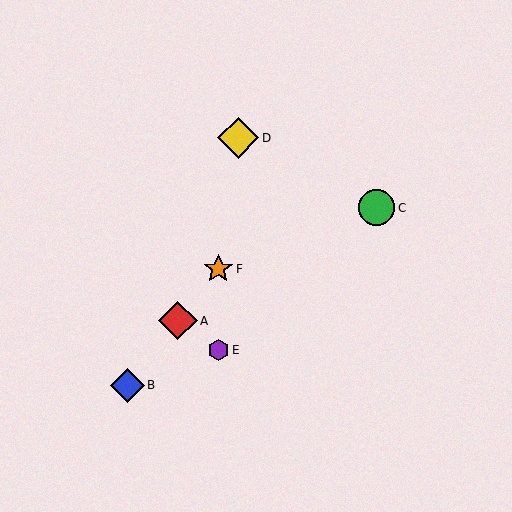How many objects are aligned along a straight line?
3 objects (A, B, F) are aligned along a straight line.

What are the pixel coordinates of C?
Object C is at (376, 208).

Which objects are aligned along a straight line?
Objects A, B, F are aligned along a straight line.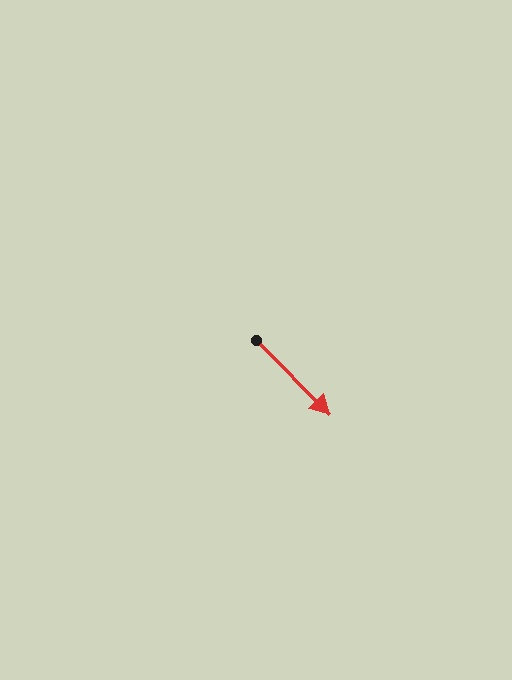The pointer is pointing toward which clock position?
Roughly 5 o'clock.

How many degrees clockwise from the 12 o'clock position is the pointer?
Approximately 135 degrees.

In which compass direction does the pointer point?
Southeast.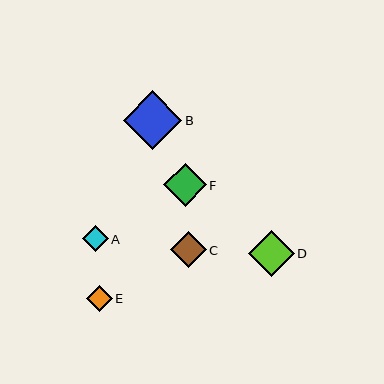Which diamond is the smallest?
Diamond E is the smallest with a size of approximately 26 pixels.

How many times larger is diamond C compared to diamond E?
Diamond C is approximately 1.4 times the size of diamond E.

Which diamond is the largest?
Diamond B is the largest with a size of approximately 58 pixels.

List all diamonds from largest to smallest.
From largest to smallest: B, D, F, C, A, E.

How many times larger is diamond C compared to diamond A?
Diamond C is approximately 1.4 times the size of diamond A.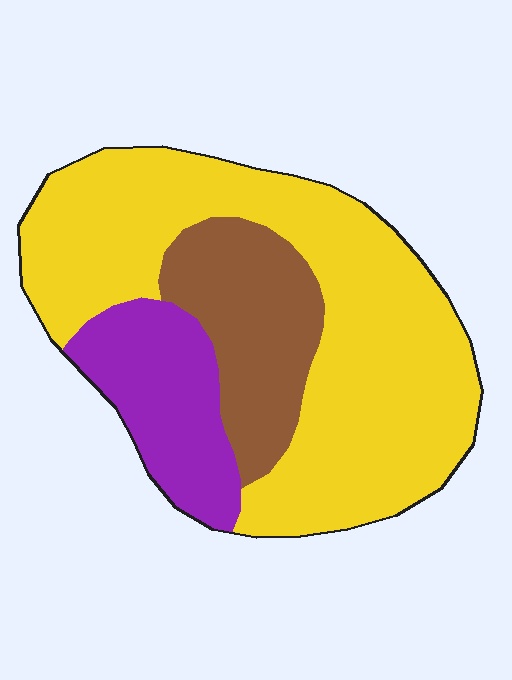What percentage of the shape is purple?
Purple covers 18% of the shape.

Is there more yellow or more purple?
Yellow.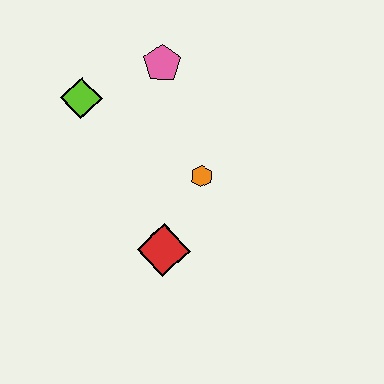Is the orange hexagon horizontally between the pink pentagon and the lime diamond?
No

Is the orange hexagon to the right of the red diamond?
Yes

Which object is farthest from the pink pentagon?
The red diamond is farthest from the pink pentagon.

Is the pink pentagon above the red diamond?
Yes